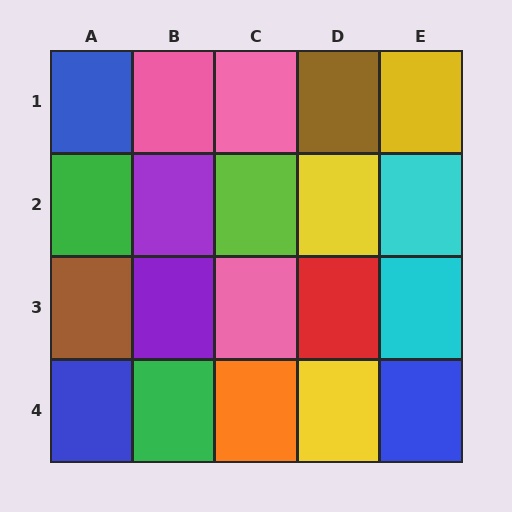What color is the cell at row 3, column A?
Brown.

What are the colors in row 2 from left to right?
Green, purple, lime, yellow, cyan.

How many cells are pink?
3 cells are pink.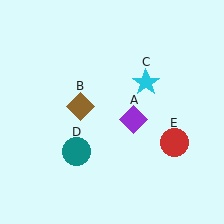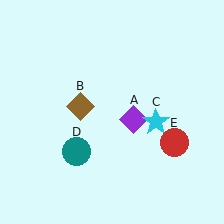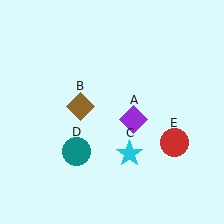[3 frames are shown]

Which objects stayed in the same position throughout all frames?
Purple diamond (object A) and brown diamond (object B) and teal circle (object D) and red circle (object E) remained stationary.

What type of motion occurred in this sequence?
The cyan star (object C) rotated clockwise around the center of the scene.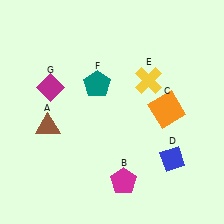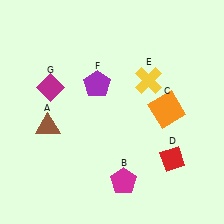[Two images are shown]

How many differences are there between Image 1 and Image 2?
There are 2 differences between the two images.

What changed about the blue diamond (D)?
In Image 1, D is blue. In Image 2, it changed to red.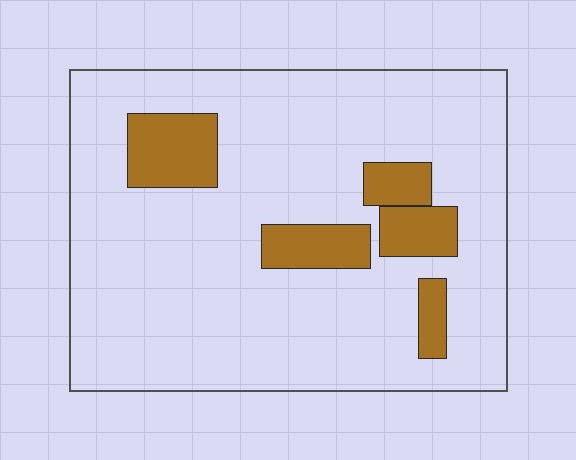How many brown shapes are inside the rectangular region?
5.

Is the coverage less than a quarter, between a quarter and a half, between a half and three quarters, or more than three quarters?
Less than a quarter.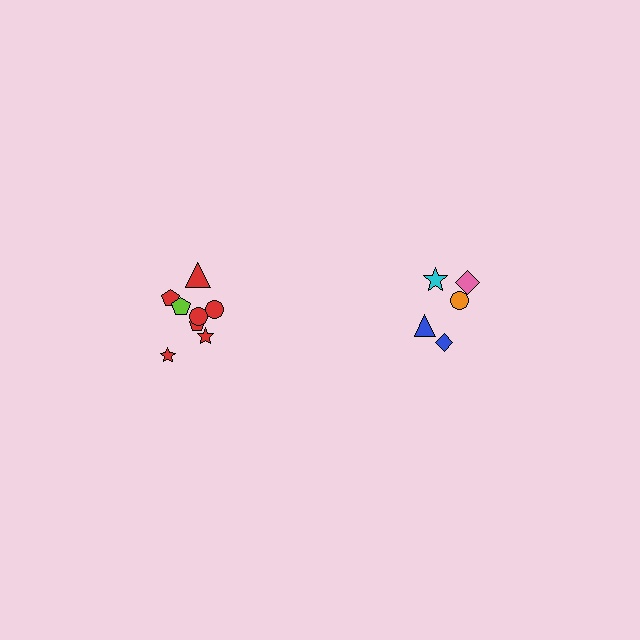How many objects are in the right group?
There are 5 objects.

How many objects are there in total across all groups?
There are 13 objects.